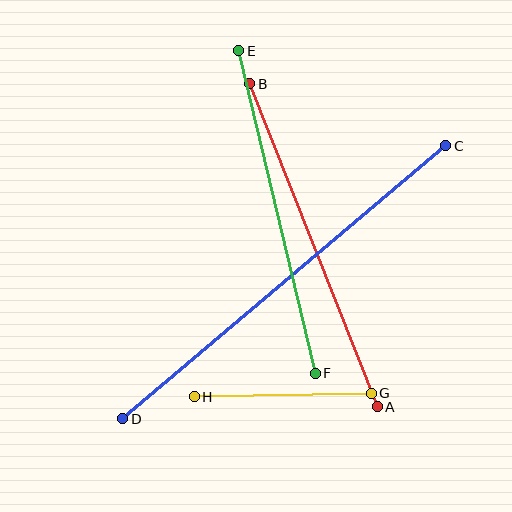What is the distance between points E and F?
The distance is approximately 332 pixels.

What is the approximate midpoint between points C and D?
The midpoint is at approximately (284, 282) pixels.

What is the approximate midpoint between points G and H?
The midpoint is at approximately (283, 395) pixels.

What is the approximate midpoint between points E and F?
The midpoint is at approximately (277, 212) pixels.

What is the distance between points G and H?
The distance is approximately 177 pixels.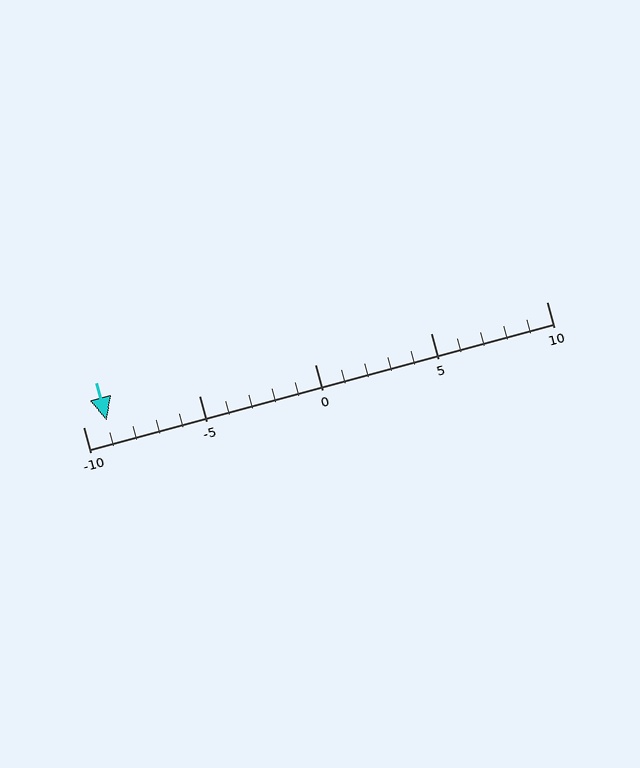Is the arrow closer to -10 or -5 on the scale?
The arrow is closer to -10.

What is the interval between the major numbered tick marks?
The major tick marks are spaced 5 units apart.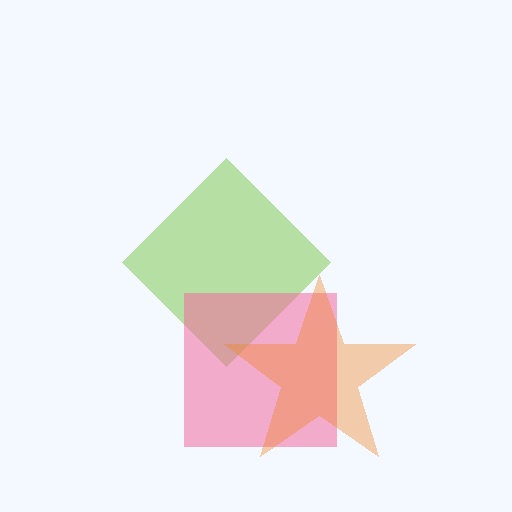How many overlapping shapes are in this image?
There are 3 overlapping shapes in the image.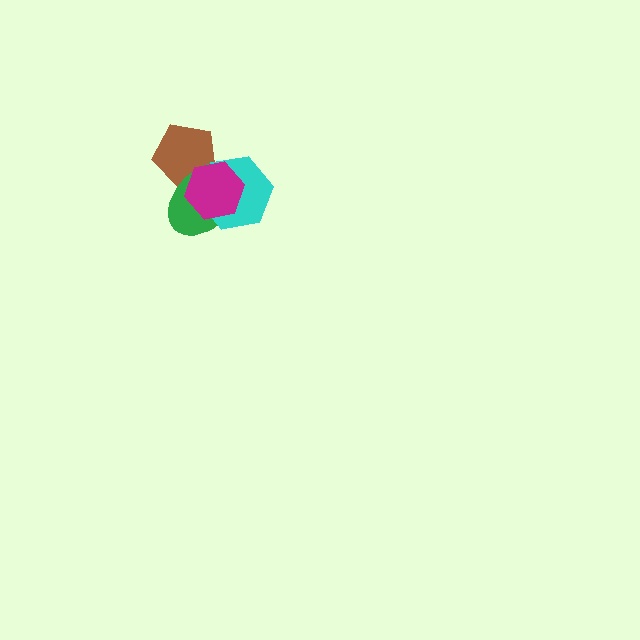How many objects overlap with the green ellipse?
3 objects overlap with the green ellipse.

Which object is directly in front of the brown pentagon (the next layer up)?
The green ellipse is directly in front of the brown pentagon.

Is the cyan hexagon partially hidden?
Yes, it is partially covered by another shape.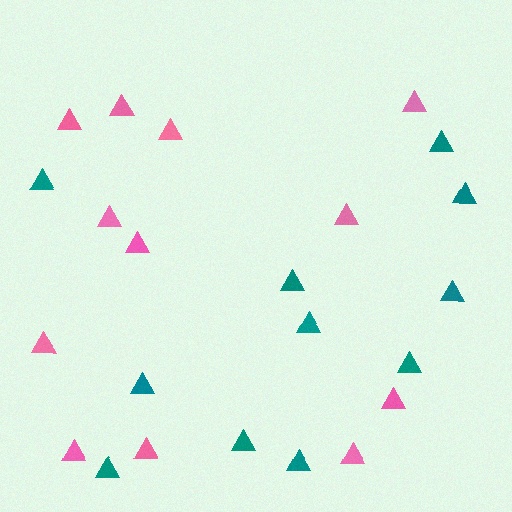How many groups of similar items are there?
There are 2 groups: one group of pink triangles (12) and one group of teal triangles (11).